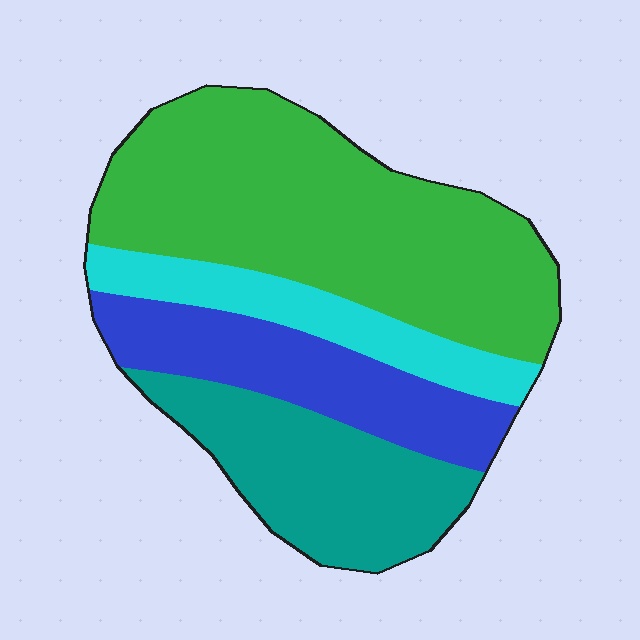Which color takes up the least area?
Cyan, at roughly 15%.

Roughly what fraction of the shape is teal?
Teal takes up about one fifth (1/5) of the shape.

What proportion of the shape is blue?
Blue takes up about one fifth (1/5) of the shape.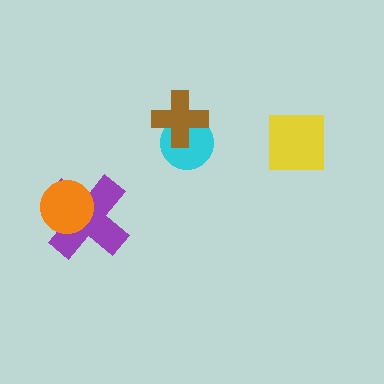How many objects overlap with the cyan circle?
1 object overlaps with the cyan circle.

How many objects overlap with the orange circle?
1 object overlaps with the orange circle.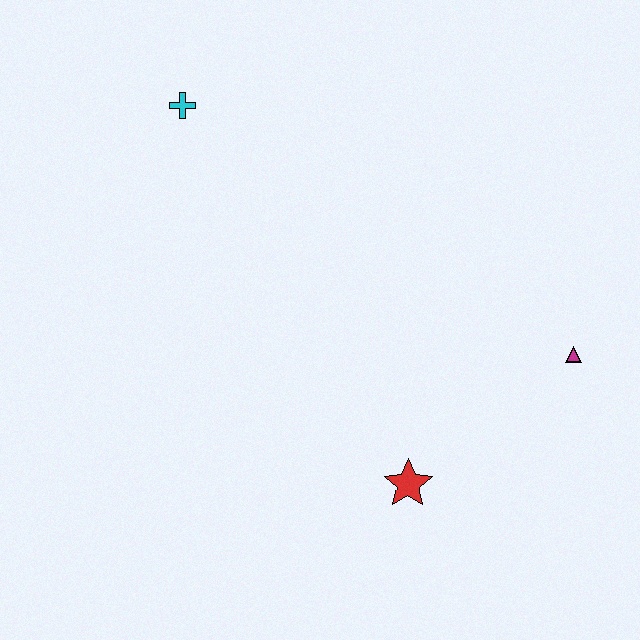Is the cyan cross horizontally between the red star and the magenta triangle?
No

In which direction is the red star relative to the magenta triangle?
The red star is to the left of the magenta triangle.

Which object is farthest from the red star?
The cyan cross is farthest from the red star.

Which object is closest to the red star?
The magenta triangle is closest to the red star.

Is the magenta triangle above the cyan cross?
No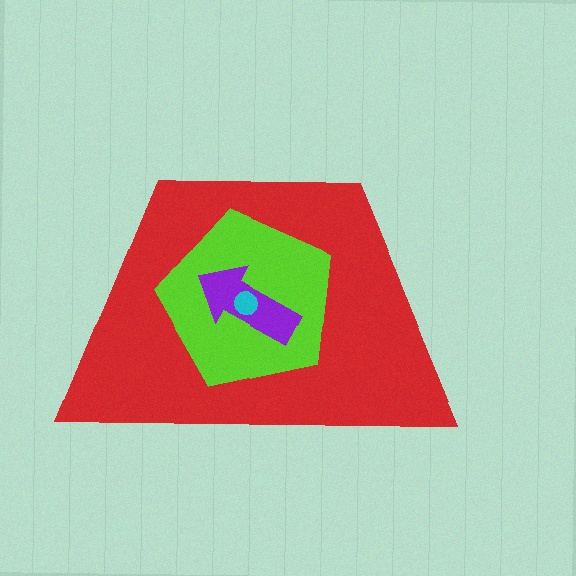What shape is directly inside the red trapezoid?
The lime pentagon.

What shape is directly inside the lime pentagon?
The purple arrow.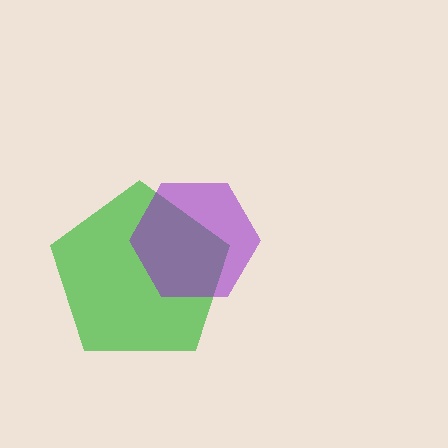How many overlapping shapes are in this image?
There are 2 overlapping shapes in the image.